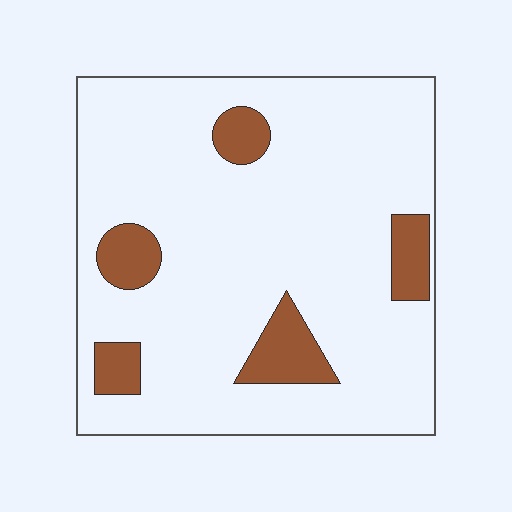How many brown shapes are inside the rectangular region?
5.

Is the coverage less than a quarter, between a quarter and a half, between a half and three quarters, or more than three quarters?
Less than a quarter.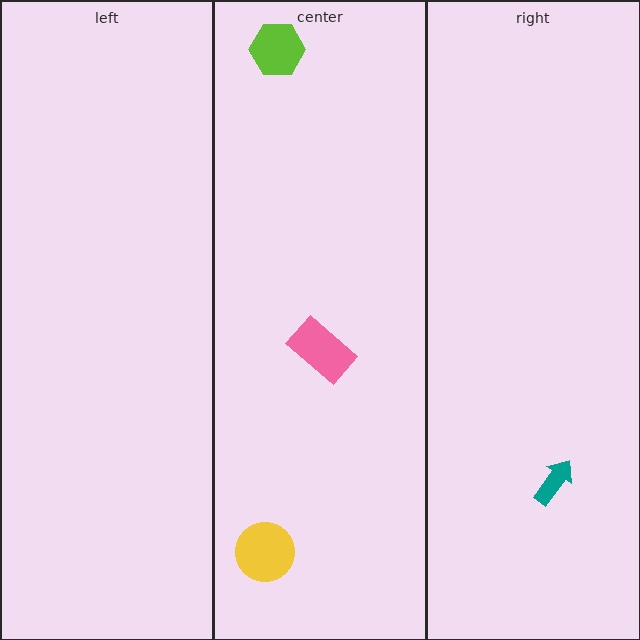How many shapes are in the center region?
3.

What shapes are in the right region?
The teal arrow.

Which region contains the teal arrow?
The right region.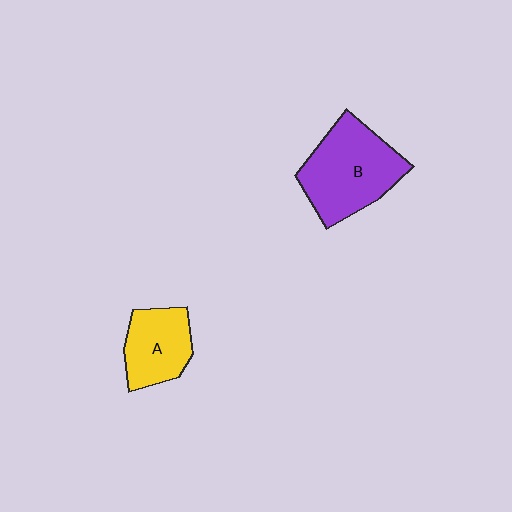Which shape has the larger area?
Shape B (purple).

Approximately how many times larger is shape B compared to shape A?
Approximately 1.6 times.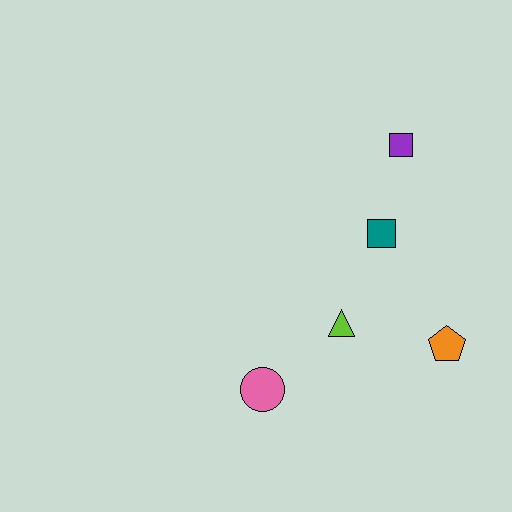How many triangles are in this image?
There is 1 triangle.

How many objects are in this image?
There are 5 objects.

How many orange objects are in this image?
There is 1 orange object.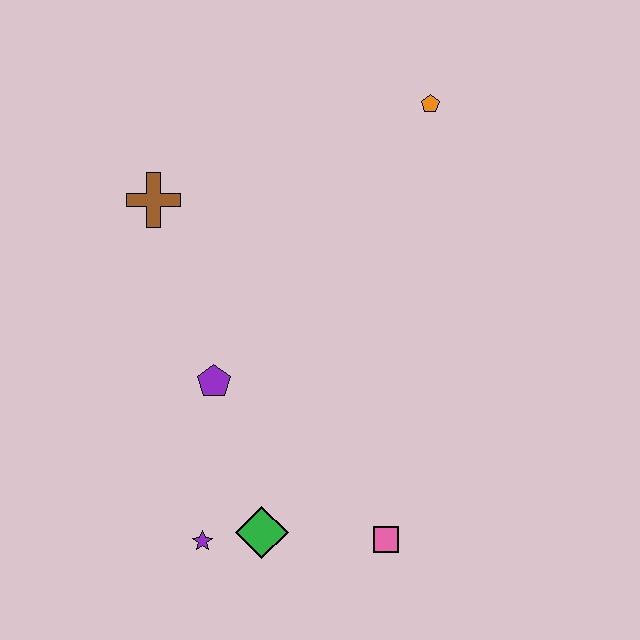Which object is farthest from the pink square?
The orange pentagon is farthest from the pink square.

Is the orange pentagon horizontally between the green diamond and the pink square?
No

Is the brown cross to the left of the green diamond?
Yes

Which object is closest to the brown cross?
The purple pentagon is closest to the brown cross.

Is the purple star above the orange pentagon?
No